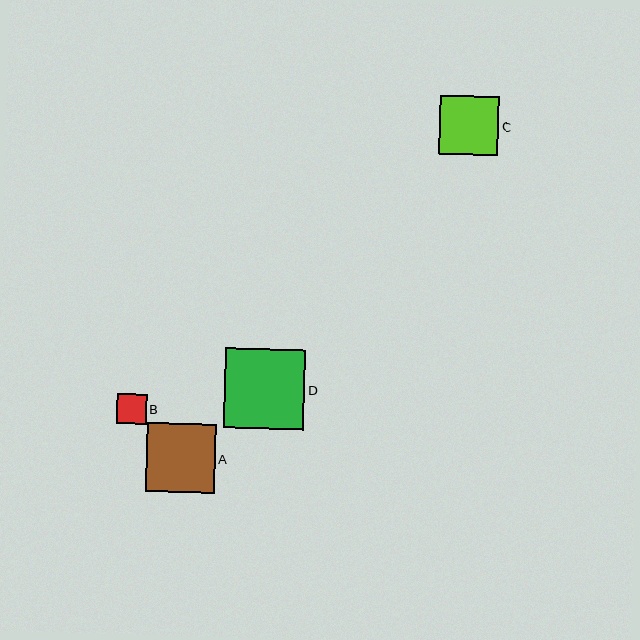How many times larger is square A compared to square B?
Square A is approximately 2.3 times the size of square B.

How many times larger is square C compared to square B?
Square C is approximately 2.0 times the size of square B.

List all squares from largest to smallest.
From largest to smallest: D, A, C, B.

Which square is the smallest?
Square B is the smallest with a size of approximately 30 pixels.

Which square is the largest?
Square D is the largest with a size of approximately 80 pixels.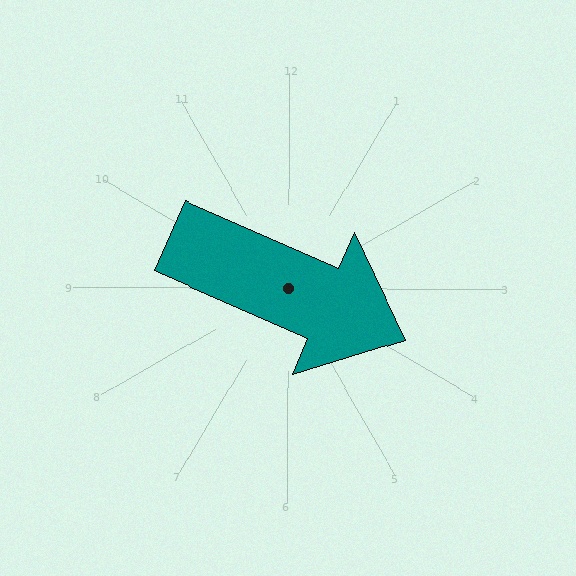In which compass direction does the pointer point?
Southeast.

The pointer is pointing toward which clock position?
Roughly 4 o'clock.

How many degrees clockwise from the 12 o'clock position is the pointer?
Approximately 114 degrees.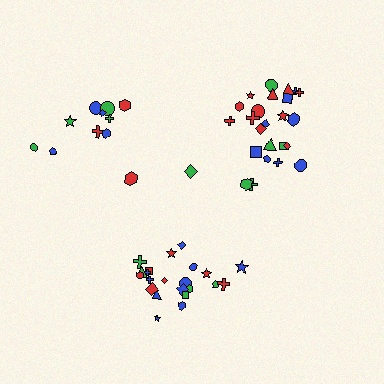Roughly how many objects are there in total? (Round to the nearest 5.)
Roughly 60 objects in total.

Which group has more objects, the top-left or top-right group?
The top-right group.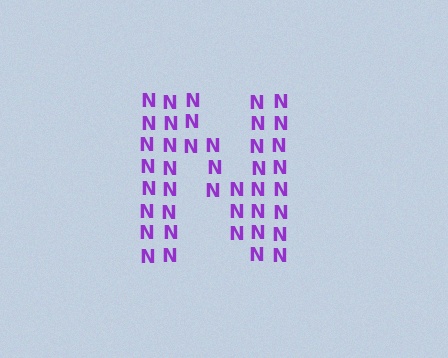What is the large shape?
The large shape is the letter N.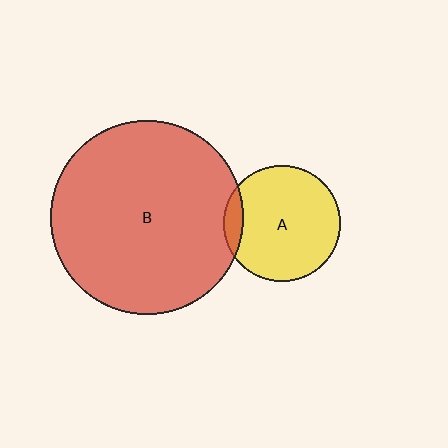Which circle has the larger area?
Circle B (red).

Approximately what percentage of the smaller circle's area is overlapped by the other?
Approximately 10%.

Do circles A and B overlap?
Yes.